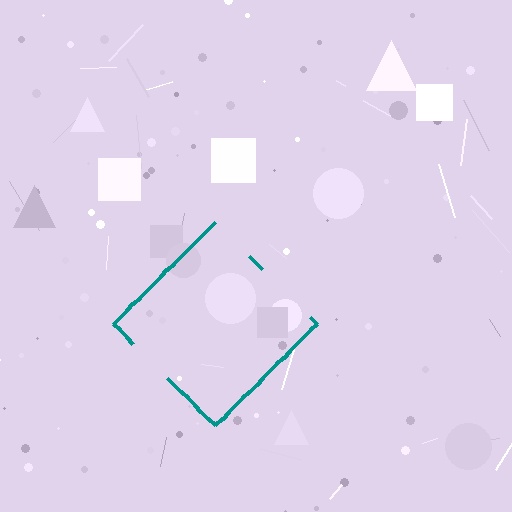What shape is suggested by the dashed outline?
The dashed outline suggests a diamond.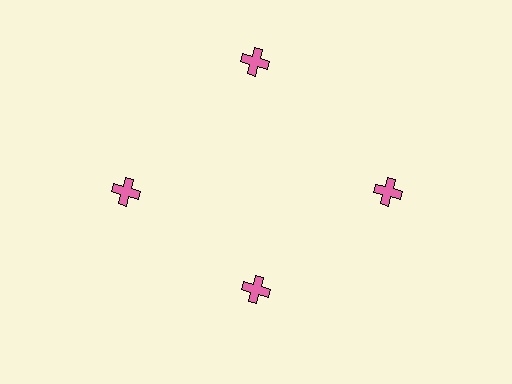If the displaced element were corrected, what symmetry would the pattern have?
It would have 4-fold rotational symmetry — the pattern would map onto itself every 90 degrees.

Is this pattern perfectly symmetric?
No. The 4 pink crosses are arranged in a ring, but one element near the 6 o'clock position is pulled inward toward the center, breaking the 4-fold rotational symmetry.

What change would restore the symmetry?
The symmetry would be restored by moving it outward, back onto the ring so that all 4 crosses sit at equal angles and equal distance from the center.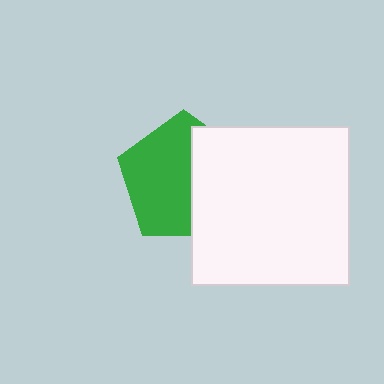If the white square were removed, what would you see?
You would see the complete green pentagon.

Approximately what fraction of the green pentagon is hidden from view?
Roughly 41% of the green pentagon is hidden behind the white square.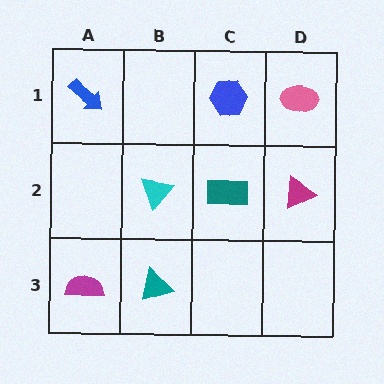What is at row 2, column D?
A magenta triangle.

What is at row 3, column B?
A teal triangle.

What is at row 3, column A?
A magenta semicircle.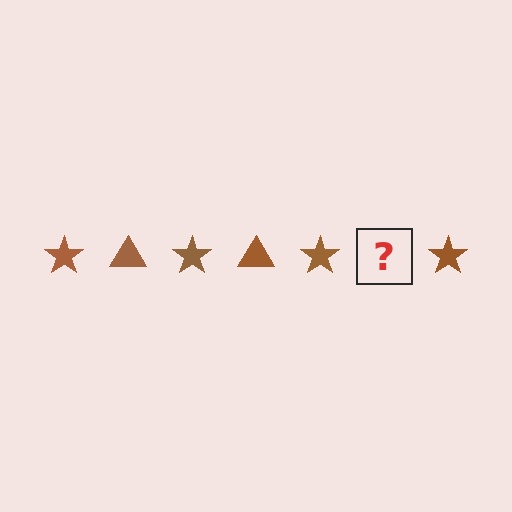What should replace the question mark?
The question mark should be replaced with a brown triangle.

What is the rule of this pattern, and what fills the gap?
The rule is that the pattern cycles through star, triangle shapes in brown. The gap should be filled with a brown triangle.